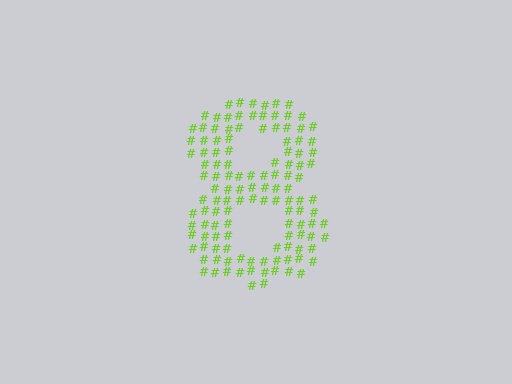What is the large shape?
The large shape is the digit 8.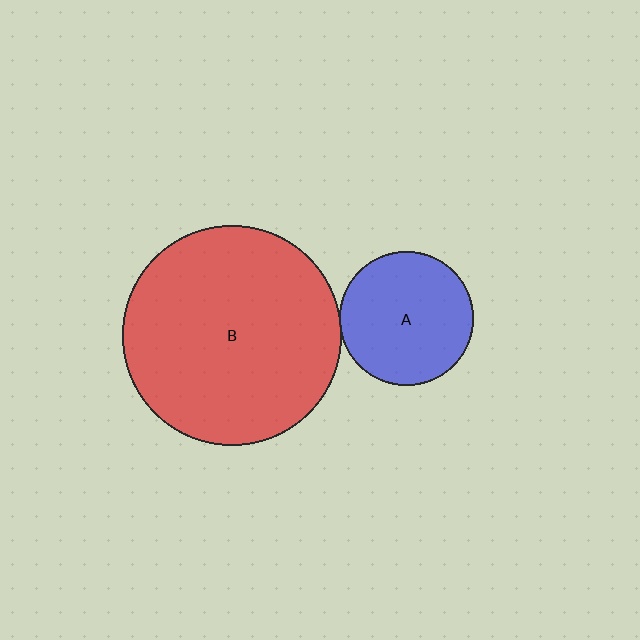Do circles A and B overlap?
Yes.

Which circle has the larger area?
Circle B (red).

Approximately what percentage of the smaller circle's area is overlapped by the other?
Approximately 5%.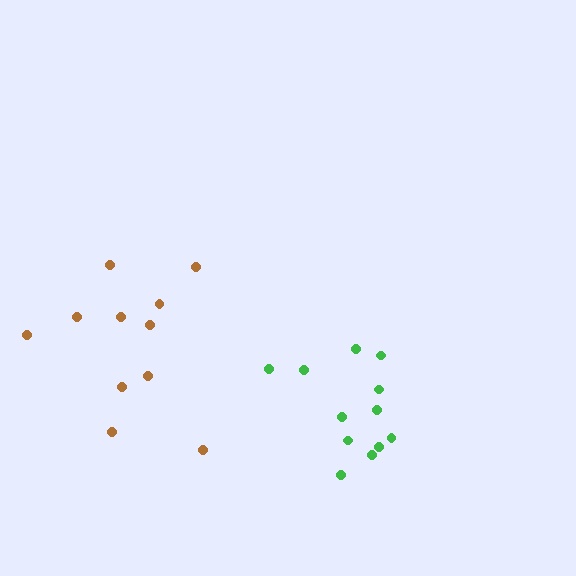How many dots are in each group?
Group 1: 12 dots, Group 2: 11 dots (23 total).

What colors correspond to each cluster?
The clusters are colored: green, brown.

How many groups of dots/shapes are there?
There are 2 groups.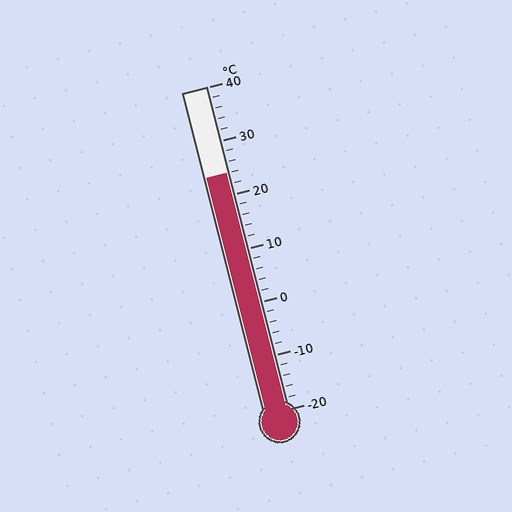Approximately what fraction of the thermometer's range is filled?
The thermometer is filled to approximately 75% of its range.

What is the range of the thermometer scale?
The thermometer scale ranges from -20°C to 40°C.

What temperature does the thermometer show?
The thermometer shows approximately 24°C.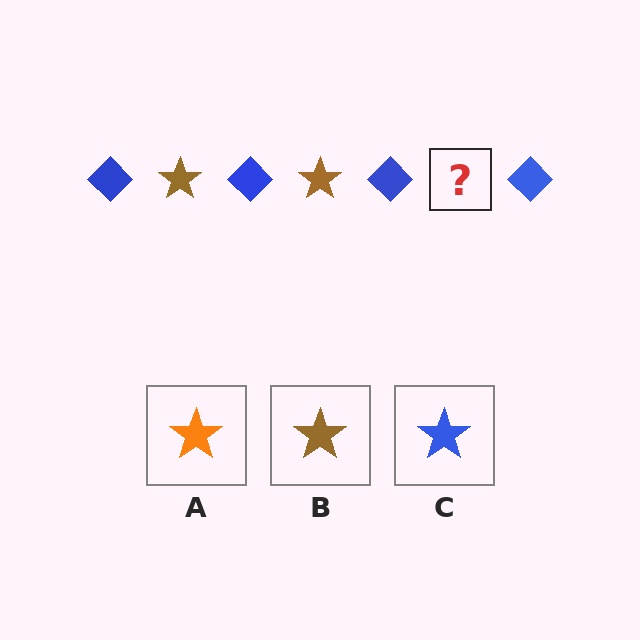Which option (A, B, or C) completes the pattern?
B.